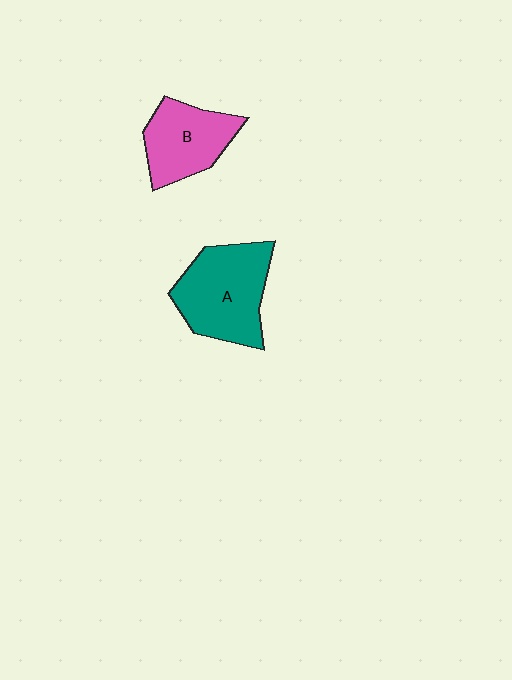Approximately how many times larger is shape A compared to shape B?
Approximately 1.3 times.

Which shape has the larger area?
Shape A (teal).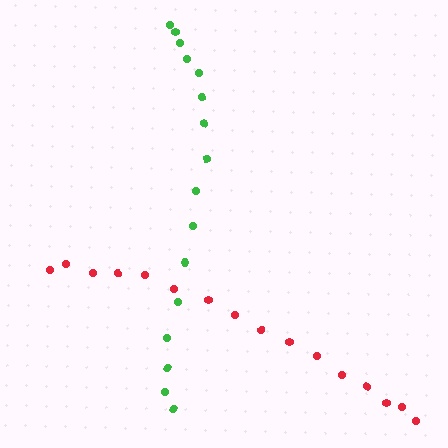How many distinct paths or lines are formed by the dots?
There are 2 distinct paths.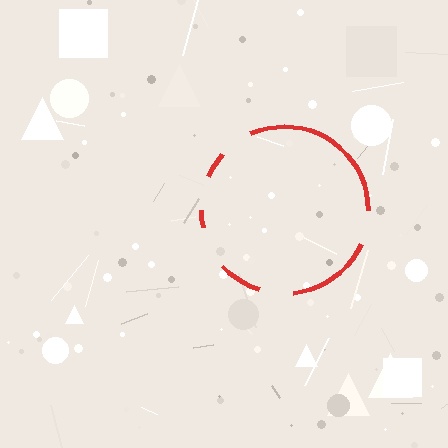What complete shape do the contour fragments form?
The contour fragments form a circle.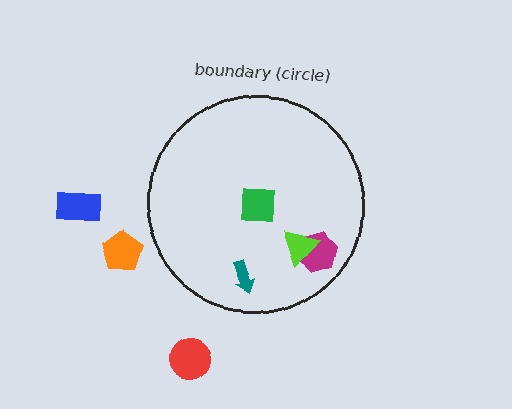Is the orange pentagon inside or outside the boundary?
Outside.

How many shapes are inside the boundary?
4 inside, 3 outside.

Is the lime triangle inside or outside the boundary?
Inside.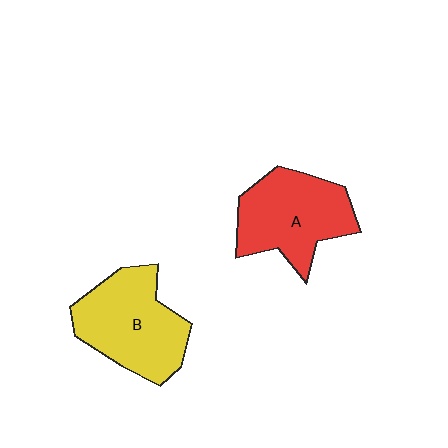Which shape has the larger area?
Shape B (yellow).